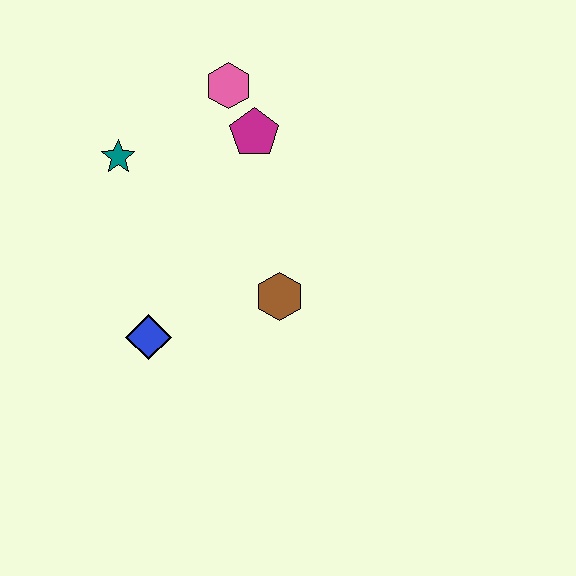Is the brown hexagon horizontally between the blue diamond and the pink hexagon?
No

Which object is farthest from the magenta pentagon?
The blue diamond is farthest from the magenta pentagon.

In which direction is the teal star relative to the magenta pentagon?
The teal star is to the left of the magenta pentagon.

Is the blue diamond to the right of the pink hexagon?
No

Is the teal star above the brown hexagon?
Yes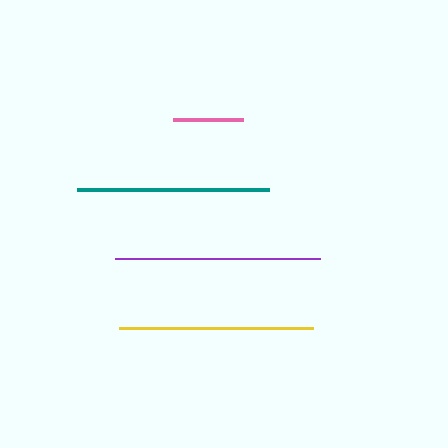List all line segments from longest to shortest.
From longest to shortest: purple, yellow, teal, pink.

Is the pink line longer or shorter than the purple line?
The purple line is longer than the pink line.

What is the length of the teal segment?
The teal segment is approximately 192 pixels long.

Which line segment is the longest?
The purple line is the longest at approximately 205 pixels.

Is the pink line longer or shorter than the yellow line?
The yellow line is longer than the pink line.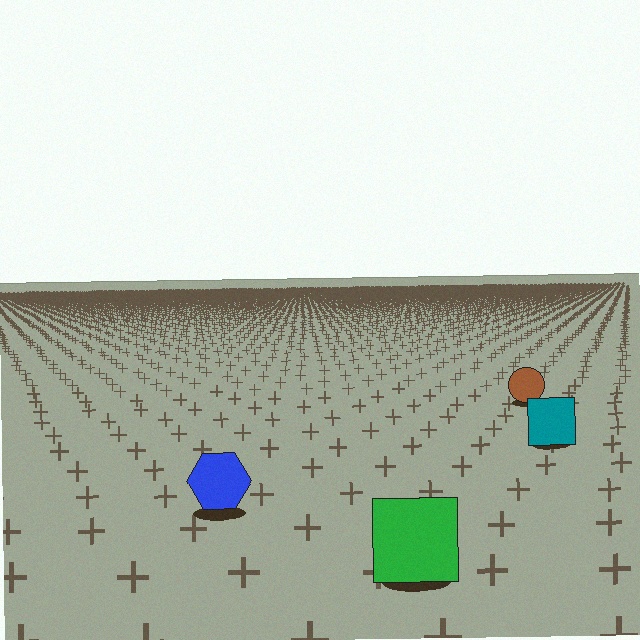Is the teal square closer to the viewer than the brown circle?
Yes. The teal square is closer — you can tell from the texture gradient: the ground texture is coarser near it.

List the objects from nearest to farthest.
From nearest to farthest: the green square, the blue hexagon, the teal square, the brown circle.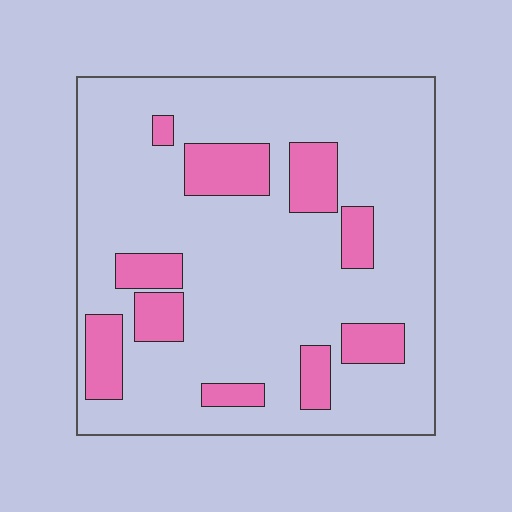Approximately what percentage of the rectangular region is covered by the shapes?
Approximately 20%.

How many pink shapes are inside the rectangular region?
10.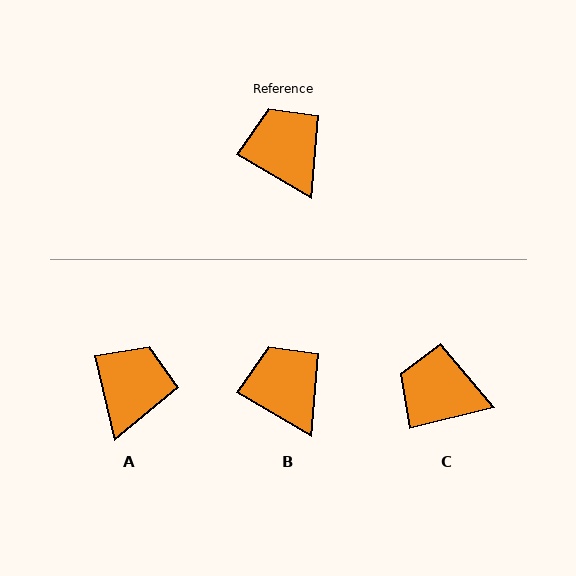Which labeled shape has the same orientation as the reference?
B.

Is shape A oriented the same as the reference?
No, it is off by about 46 degrees.